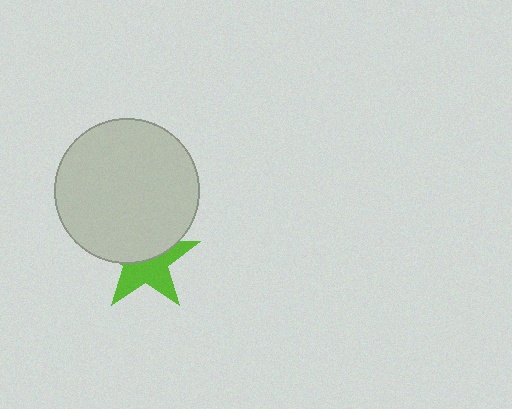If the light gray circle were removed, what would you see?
You would see the complete lime star.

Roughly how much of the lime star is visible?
About half of it is visible (roughly 52%).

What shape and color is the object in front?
The object in front is a light gray circle.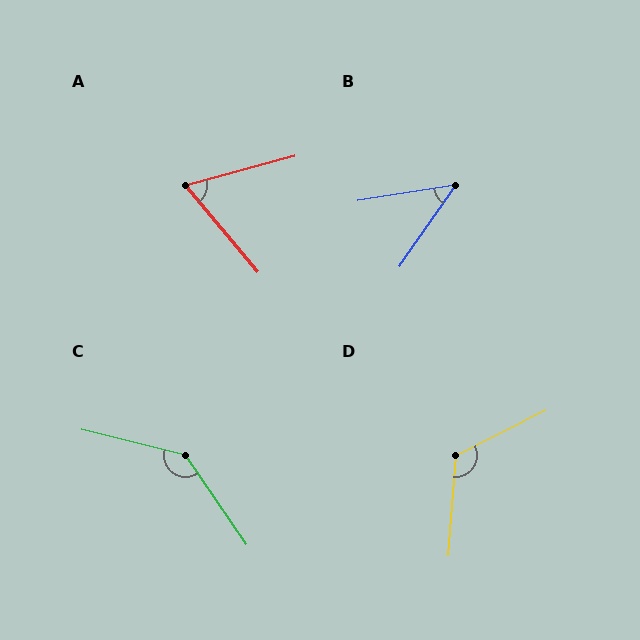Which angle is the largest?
C, at approximately 139 degrees.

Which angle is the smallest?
B, at approximately 46 degrees.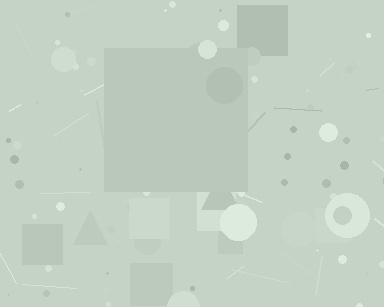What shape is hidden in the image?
A square is hidden in the image.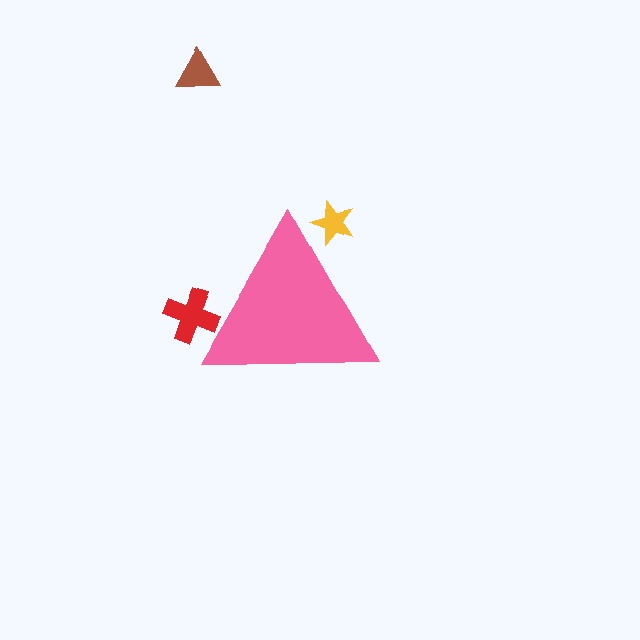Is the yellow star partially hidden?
Yes, the yellow star is partially hidden behind the pink triangle.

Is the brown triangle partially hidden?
No, the brown triangle is fully visible.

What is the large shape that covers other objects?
A pink triangle.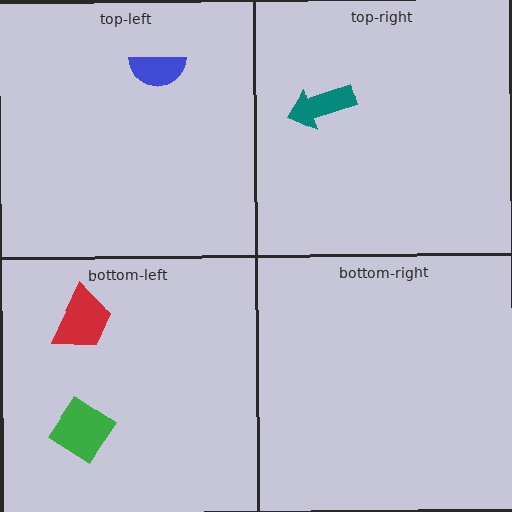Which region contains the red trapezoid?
The bottom-left region.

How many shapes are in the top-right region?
1.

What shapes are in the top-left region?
The blue semicircle.